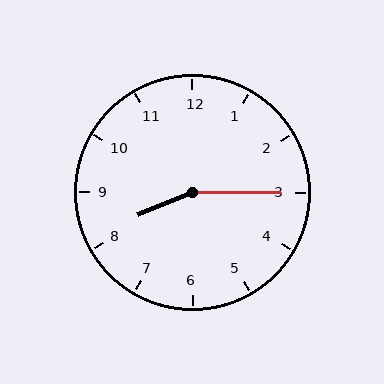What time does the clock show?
8:15.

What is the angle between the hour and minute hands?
Approximately 158 degrees.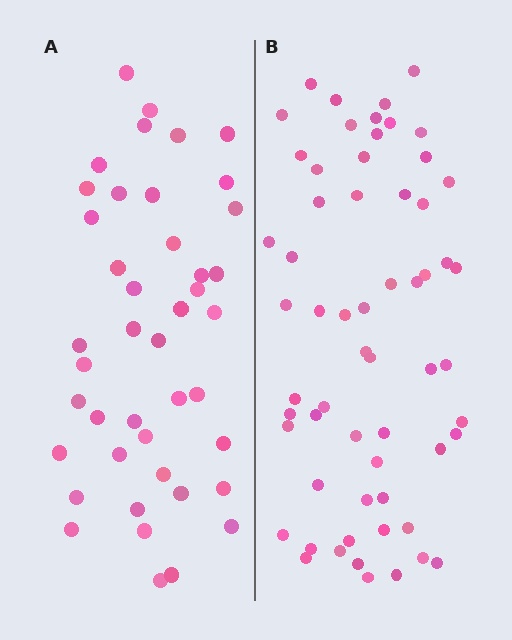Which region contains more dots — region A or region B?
Region B (the right region) has more dots.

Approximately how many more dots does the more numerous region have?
Region B has approximately 15 more dots than region A.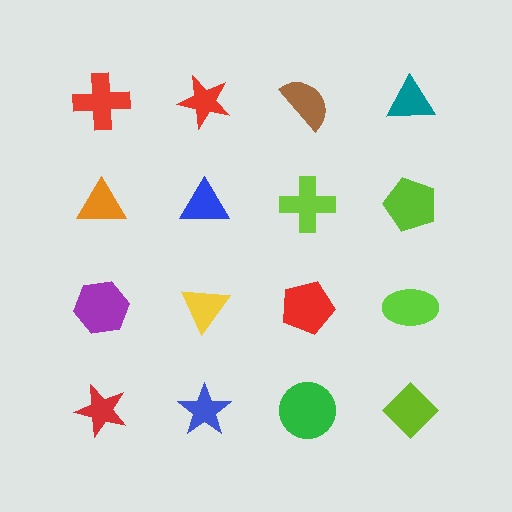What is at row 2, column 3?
A lime cross.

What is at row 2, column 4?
A lime pentagon.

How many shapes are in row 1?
4 shapes.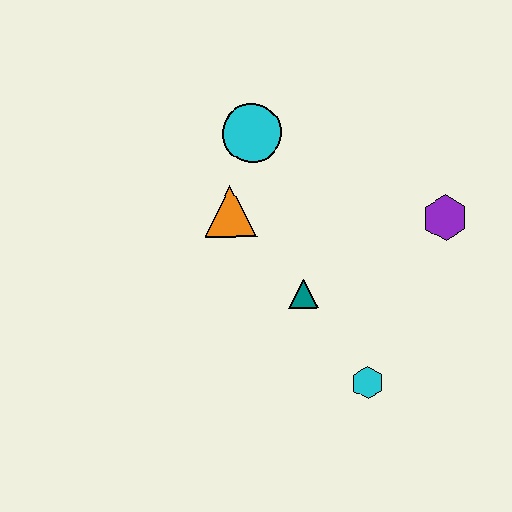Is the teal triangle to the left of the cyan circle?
No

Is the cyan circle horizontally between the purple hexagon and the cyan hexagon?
No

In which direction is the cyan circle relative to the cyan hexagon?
The cyan circle is above the cyan hexagon.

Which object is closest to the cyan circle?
The orange triangle is closest to the cyan circle.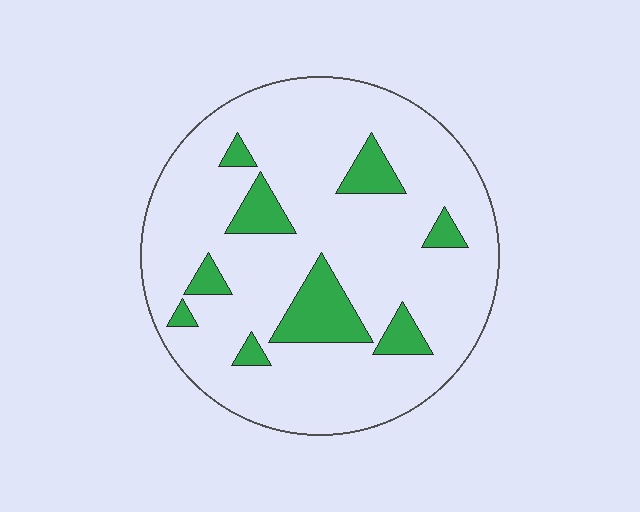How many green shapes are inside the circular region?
9.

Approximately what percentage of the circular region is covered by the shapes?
Approximately 15%.